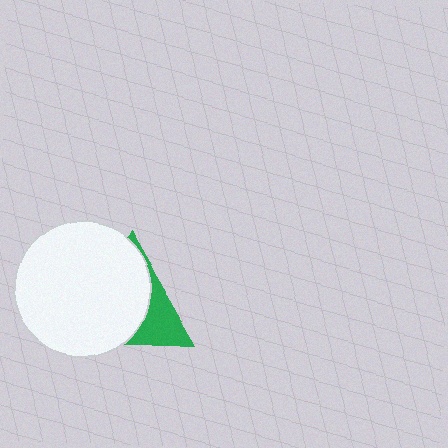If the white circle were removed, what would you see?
You would see the complete green triangle.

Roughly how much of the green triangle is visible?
A small part of it is visible (roughly 31%).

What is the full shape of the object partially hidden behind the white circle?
The partially hidden object is a green triangle.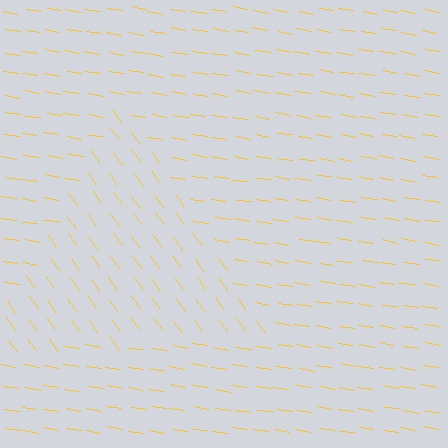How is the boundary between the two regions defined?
The boundary is defined purely by a change in line orientation (approximately 45 degrees difference). All lines are the same color and thickness.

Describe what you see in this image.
The image is filled with small yellow line segments. A triangle region in the image has lines oriented differently from the surrounding lines, creating a visible texture boundary.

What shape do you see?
I see a triangle.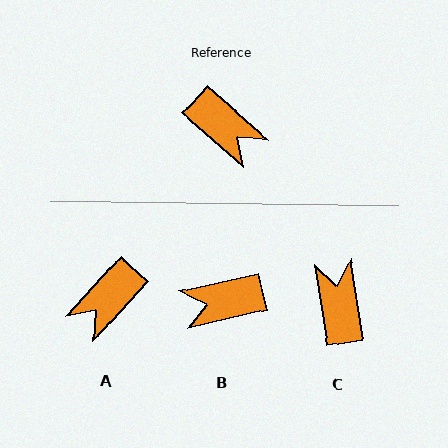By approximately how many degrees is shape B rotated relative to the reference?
Approximately 125 degrees clockwise.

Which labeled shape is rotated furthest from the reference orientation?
C, about 141 degrees away.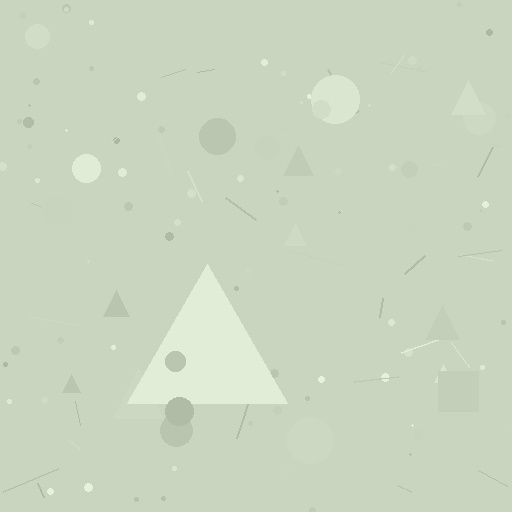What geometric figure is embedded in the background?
A triangle is embedded in the background.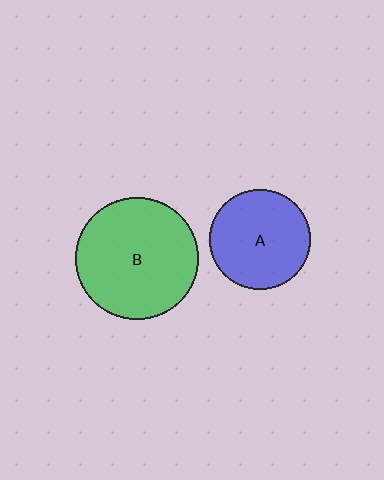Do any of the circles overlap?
No, none of the circles overlap.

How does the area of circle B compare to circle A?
Approximately 1.5 times.